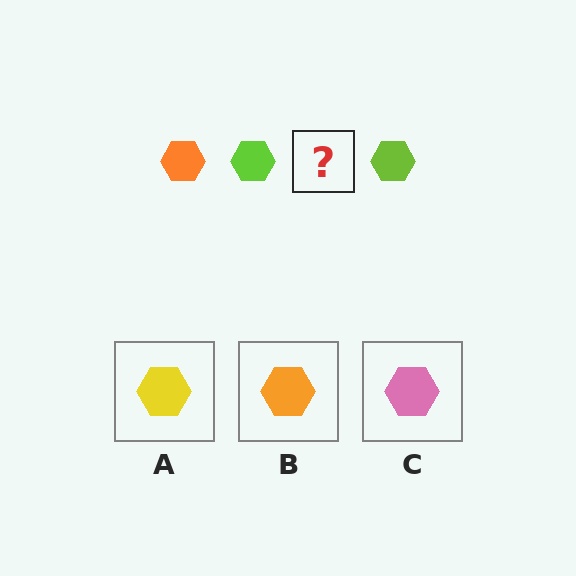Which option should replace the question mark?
Option B.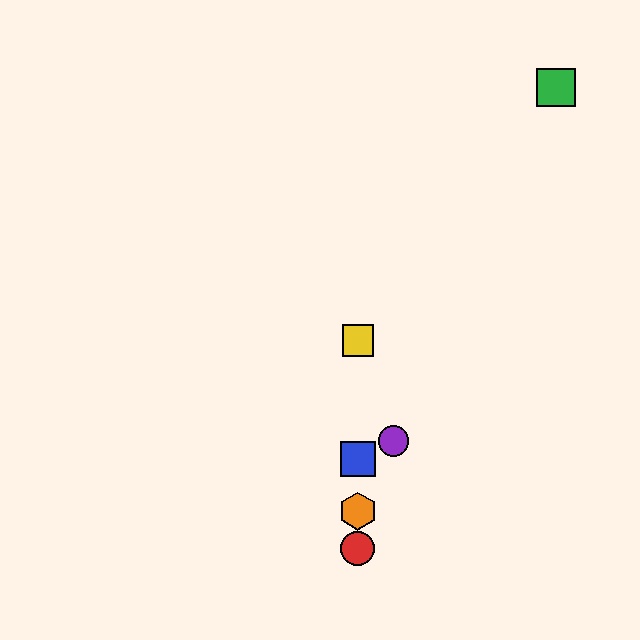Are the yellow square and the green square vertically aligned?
No, the yellow square is at x≈358 and the green square is at x≈556.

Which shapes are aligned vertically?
The red circle, the blue square, the yellow square, the orange hexagon are aligned vertically.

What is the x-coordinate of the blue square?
The blue square is at x≈358.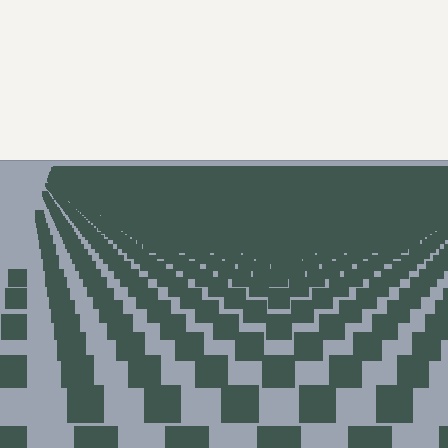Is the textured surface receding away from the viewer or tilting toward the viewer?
The surface is receding away from the viewer. Texture elements get smaller and denser toward the top.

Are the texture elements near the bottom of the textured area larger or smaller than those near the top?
Larger. Near the bottom, elements are closer to the viewer and appear at a bigger on-screen size.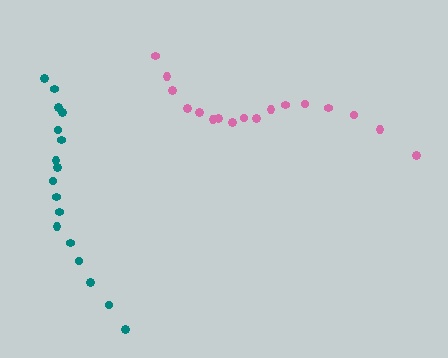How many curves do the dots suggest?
There are 2 distinct paths.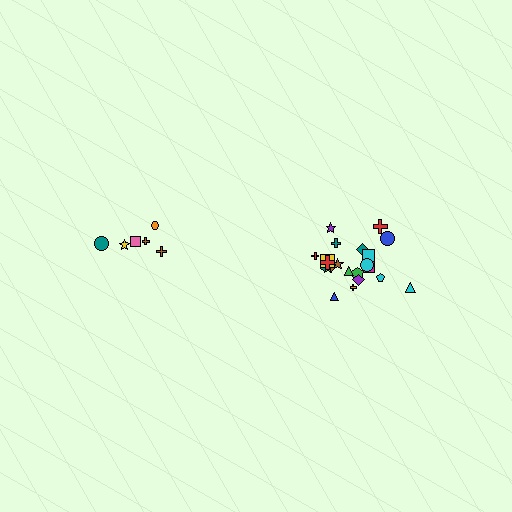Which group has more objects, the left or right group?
The right group.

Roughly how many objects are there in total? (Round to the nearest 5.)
Roughly 30 objects in total.